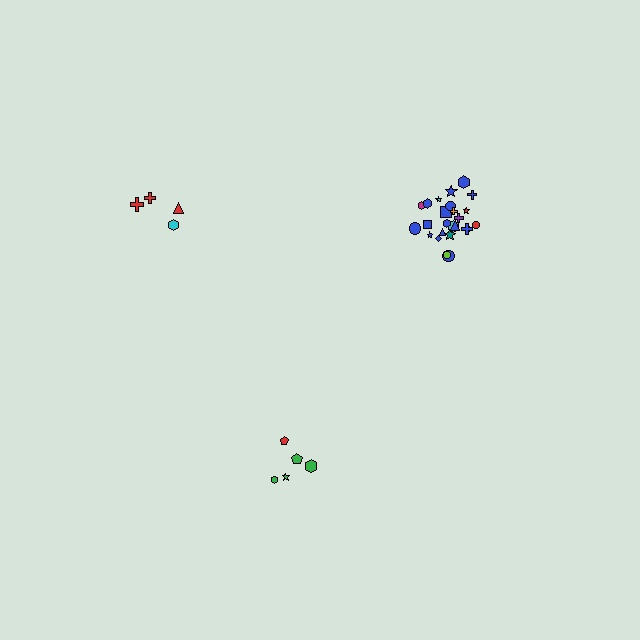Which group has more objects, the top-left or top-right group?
The top-right group.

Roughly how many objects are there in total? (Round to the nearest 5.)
Roughly 35 objects in total.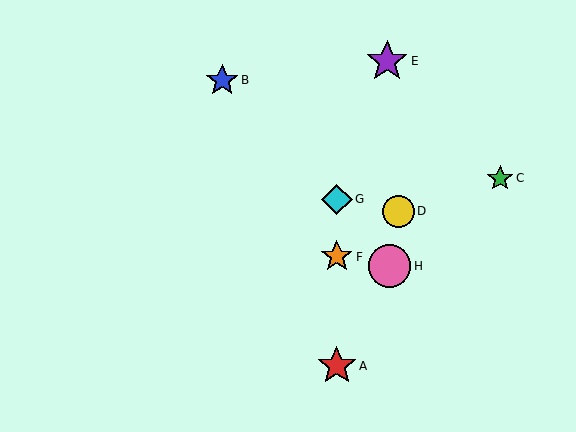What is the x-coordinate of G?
Object G is at x≈337.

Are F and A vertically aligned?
Yes, both are at x≈337.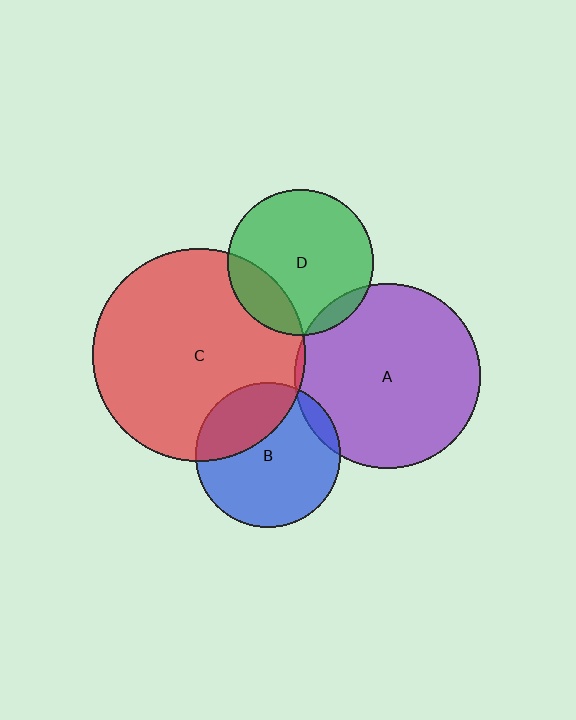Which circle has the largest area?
Circle C (red).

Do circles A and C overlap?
Yes.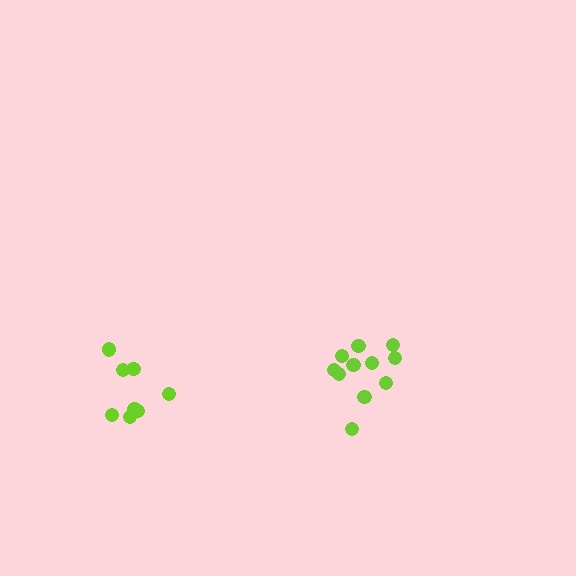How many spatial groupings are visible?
There are 2 spatial groupings.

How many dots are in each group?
Group 1: 8 dots, Group 2: 11 dots (19 total).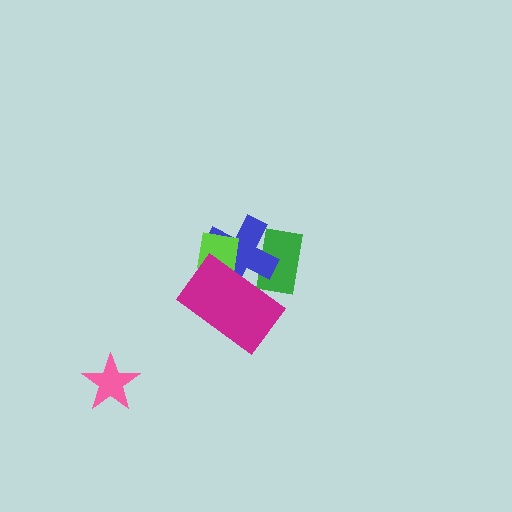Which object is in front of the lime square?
The magenta rectangle is in front of the lime square.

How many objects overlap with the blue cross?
3 objects overlap with the blue cross.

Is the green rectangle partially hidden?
Yes, it is partially covered by another shape.